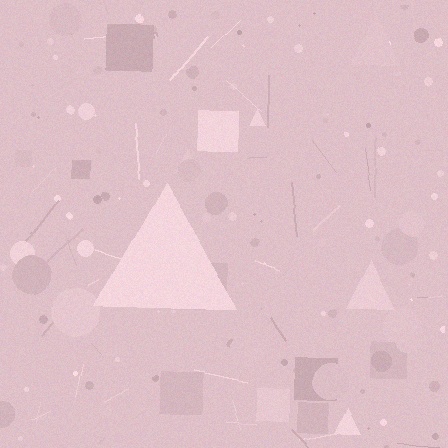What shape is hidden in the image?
A triangle is hidden in the image.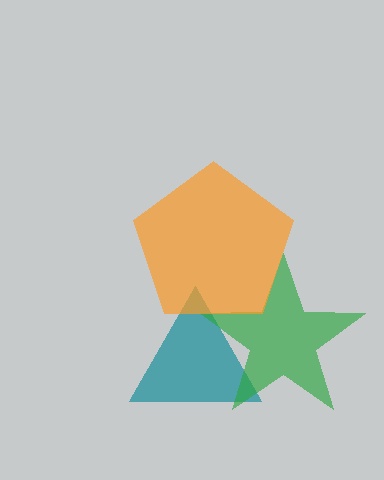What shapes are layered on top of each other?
The layered shapes are: a teal triangle, a green star, an orange pentagon.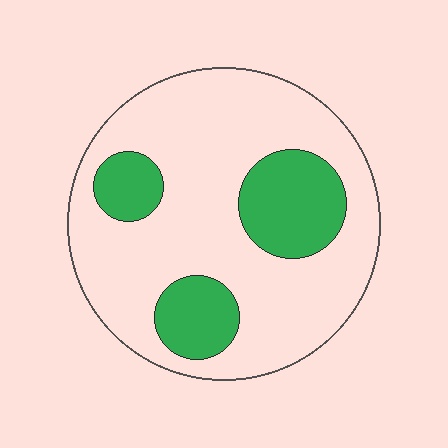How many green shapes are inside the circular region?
3.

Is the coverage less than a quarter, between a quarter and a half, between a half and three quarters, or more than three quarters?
Less than a quarter.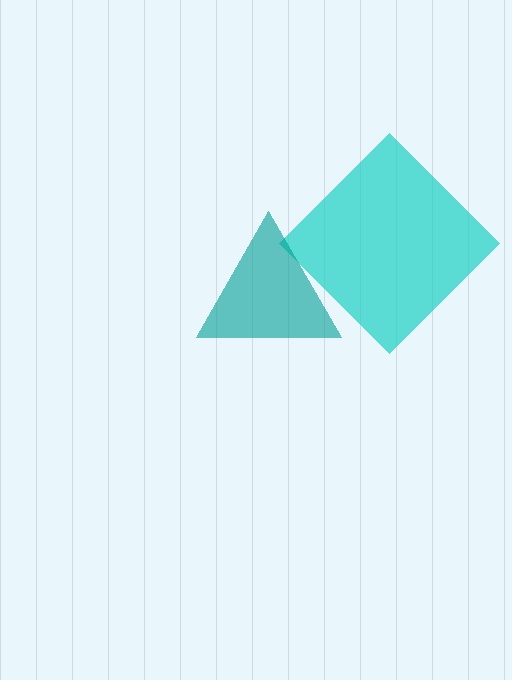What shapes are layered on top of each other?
The layered shapes are: a cyan diamond, a teal triangle.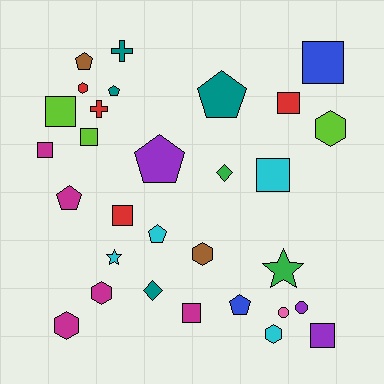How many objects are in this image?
There are 30 objects.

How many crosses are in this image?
There are 2 crosses.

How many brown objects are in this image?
There are 2 brown objects.